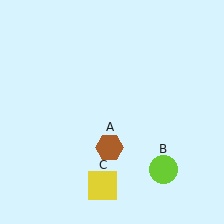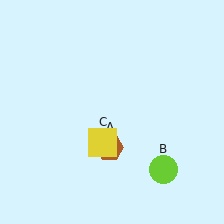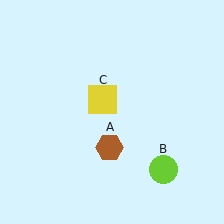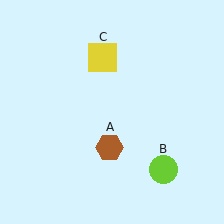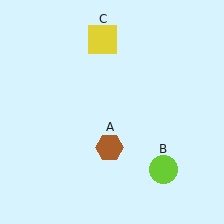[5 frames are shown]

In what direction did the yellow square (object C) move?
The yellow square (object C) moved up.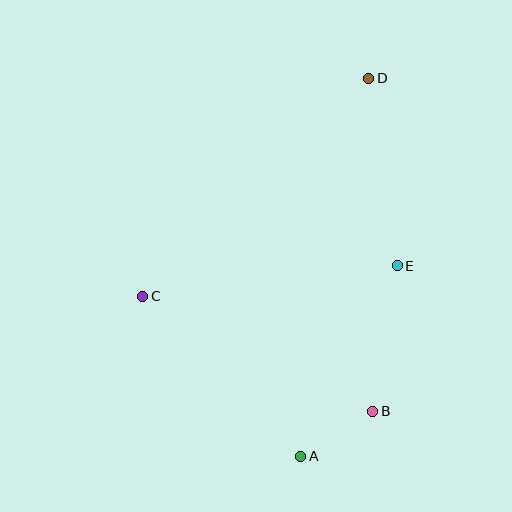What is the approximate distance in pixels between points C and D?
The distance between C and D is approximately 314 pixels.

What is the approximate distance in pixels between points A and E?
The distance between A and E is approximately 214 pixels.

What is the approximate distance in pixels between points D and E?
The distance between D and E is approximately 190 pixels.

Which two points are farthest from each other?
Points A and D are farthest from each other.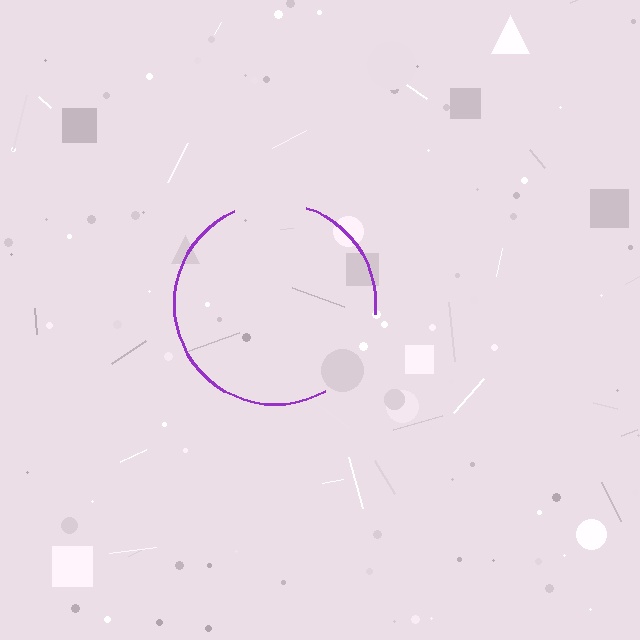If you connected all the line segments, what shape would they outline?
They would outline a circle.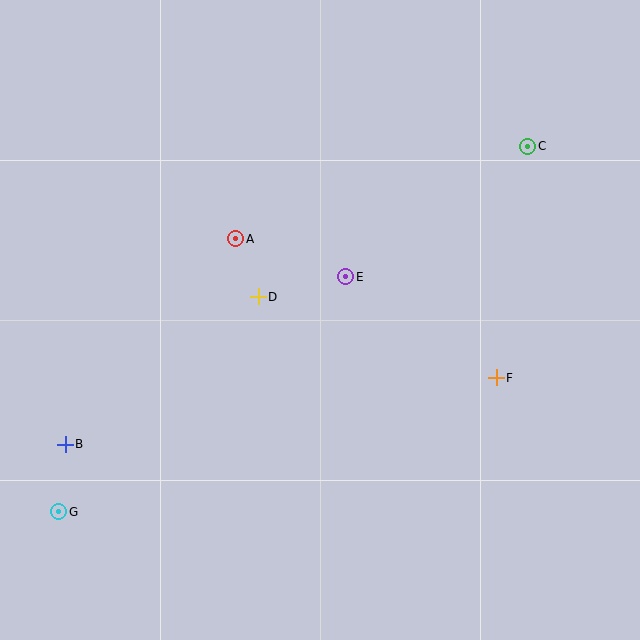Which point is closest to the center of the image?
Point E at (346, 277) is closest to the center.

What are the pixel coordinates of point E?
Point E is at (346, 277).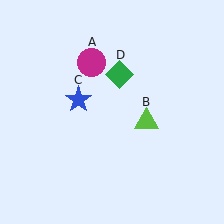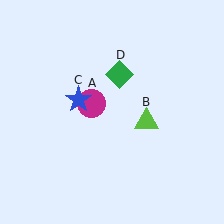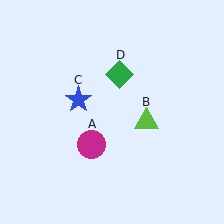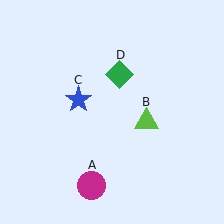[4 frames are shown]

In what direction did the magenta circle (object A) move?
The magenta circle (object A) moved down.